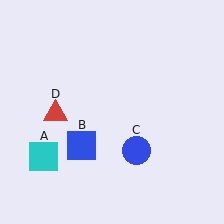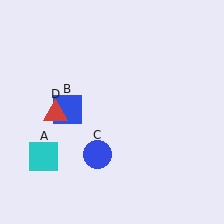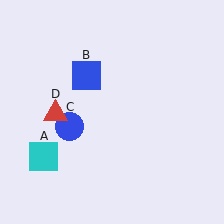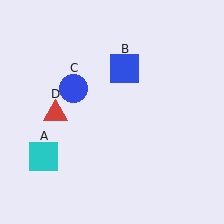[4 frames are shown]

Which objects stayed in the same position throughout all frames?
Cyan square (object A) and red triangle (object D) remained stationary.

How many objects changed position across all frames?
2 objects changed position: blue square (object B), blue circle (object C).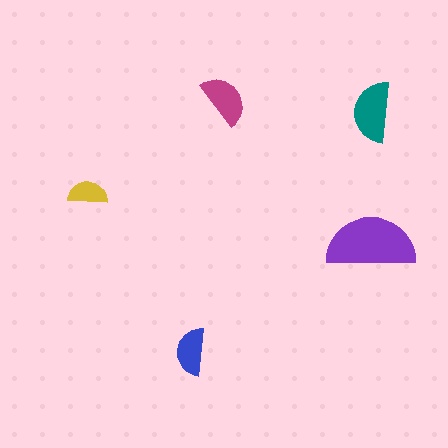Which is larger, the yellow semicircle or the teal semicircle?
The teal one.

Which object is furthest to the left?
The yellow semicircle is leftmost.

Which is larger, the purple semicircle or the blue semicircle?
The purple one.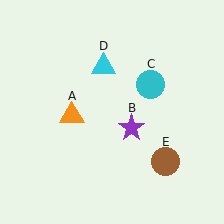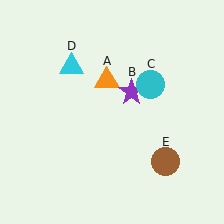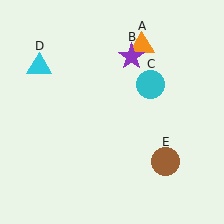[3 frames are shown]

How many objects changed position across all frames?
3 objects changed position: orange triangle (object A), purple star (object B), cyan triangle (object D).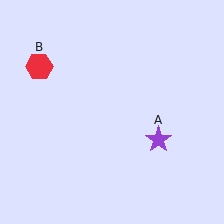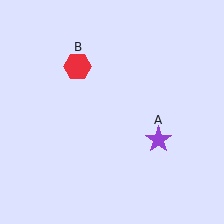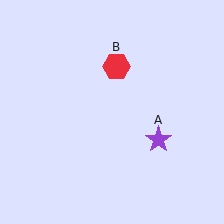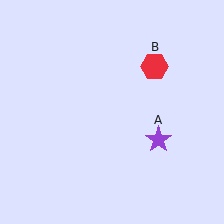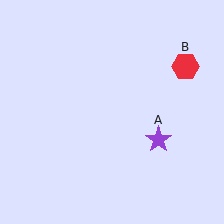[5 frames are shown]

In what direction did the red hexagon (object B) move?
The red hexagon (object B) moved right.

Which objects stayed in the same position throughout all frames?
Purple star (object A) remained stationary.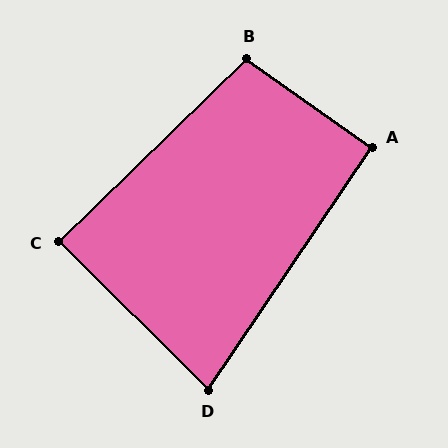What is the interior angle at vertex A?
Approximately 91 degrees (approximately right).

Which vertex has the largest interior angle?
B, at approximately 101 degrees.